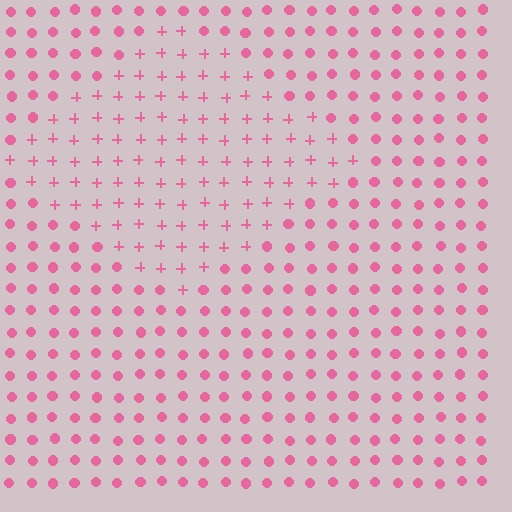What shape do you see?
I see a diamond.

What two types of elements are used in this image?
The image uses plus signs inside the diamond region and circles outside it.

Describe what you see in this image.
The image is filled with small pink elements arranged in a uniform grid. A diamond-shaped region contains plus signs, while the surrounding area contains circles. The boundary is defined purely by the change in element shape.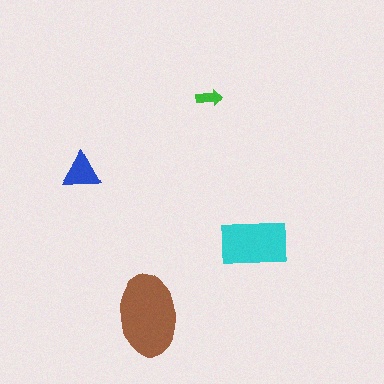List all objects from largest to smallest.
The brown ellipse, the cyan rectangle, the blue triangle, the green arrow.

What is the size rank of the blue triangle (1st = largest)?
3rd.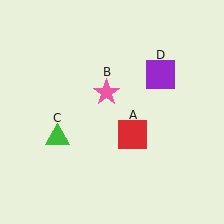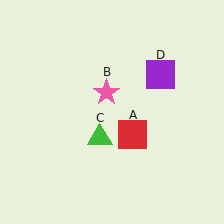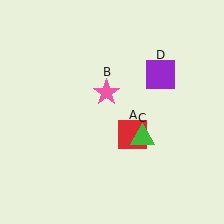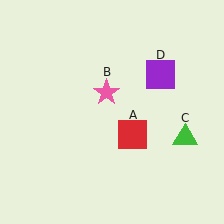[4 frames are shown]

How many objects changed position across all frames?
1 object changed position: green triangle (object C).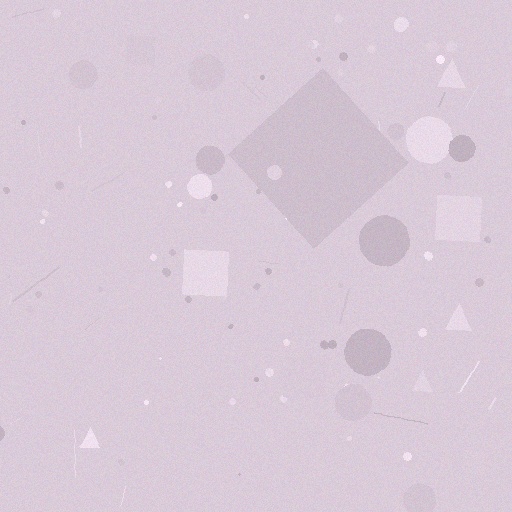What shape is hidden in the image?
A diamond is hidden in the image.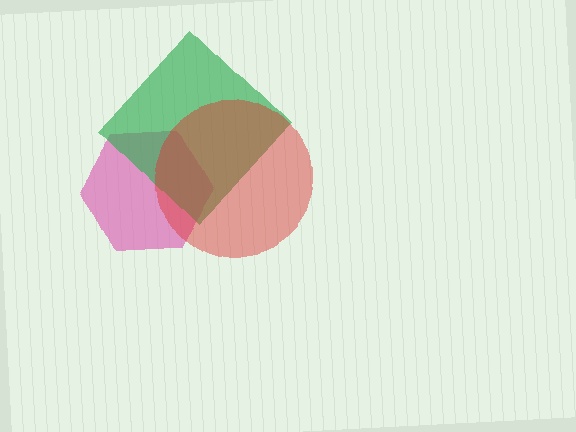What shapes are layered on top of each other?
The layered shapes are: a pink hexagon, a green diamond, a red circle.